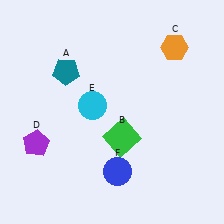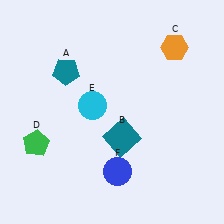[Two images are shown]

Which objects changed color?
B changed from green to teal. D changed from purple to green.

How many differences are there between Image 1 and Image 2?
There are 2 differences between the two images.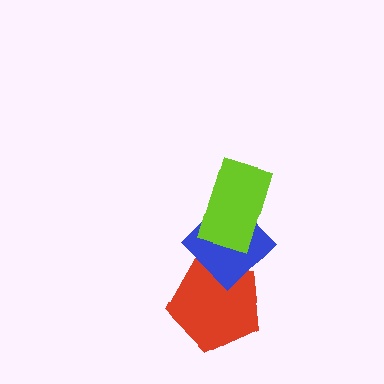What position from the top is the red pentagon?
The red pentagon is 3rd from the top.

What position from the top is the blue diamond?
The blue diamond is 2nd from the top.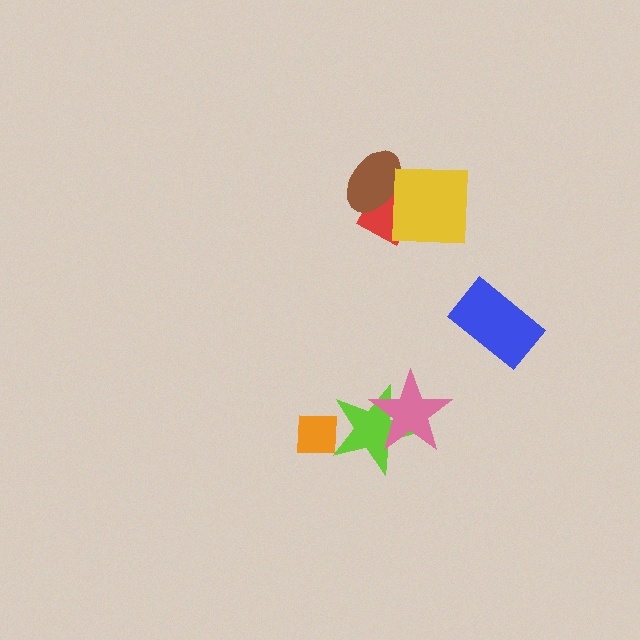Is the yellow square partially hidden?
No, no other shape covers it.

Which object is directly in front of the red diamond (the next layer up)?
The brown ellipse is directly in front of the red diamond.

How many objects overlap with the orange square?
1 object overlaps with the orange square.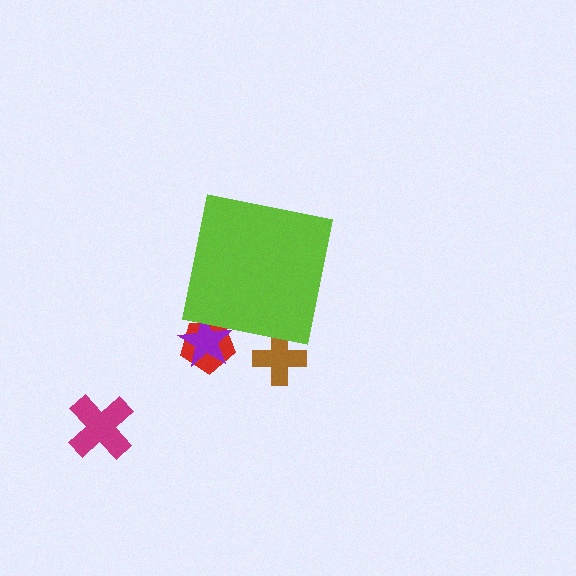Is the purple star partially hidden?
Yes, the purple star is partially hidden behind the lime square.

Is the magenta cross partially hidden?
No, the magenta cross is fully visible.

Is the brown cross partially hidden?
Yes, the brown cross is partially hidden behind the lime square.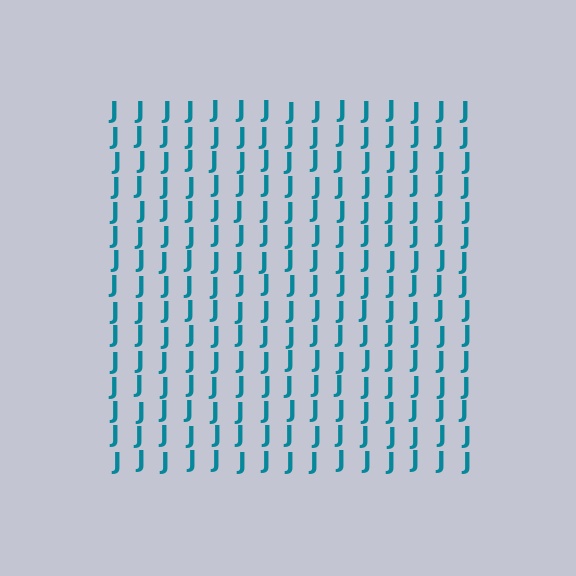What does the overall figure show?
The overall figure shows a square.